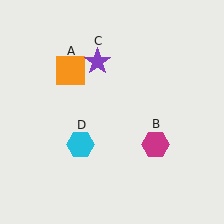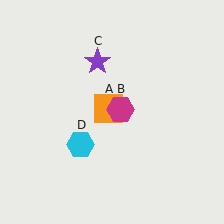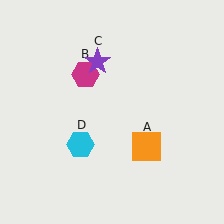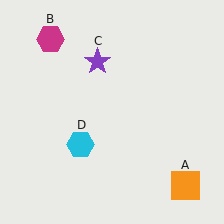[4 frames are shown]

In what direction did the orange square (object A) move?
The orange square (object A) moved down and to the right.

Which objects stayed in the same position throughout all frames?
Purple star (object C) and cyan hexagon (object D) remained stationary.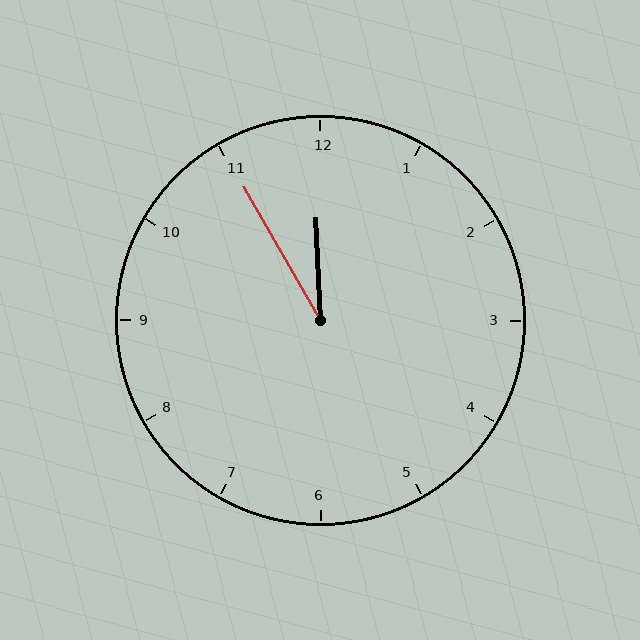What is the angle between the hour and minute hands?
Approximately 28 degrees.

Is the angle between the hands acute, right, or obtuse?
It is acute.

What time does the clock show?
11:55.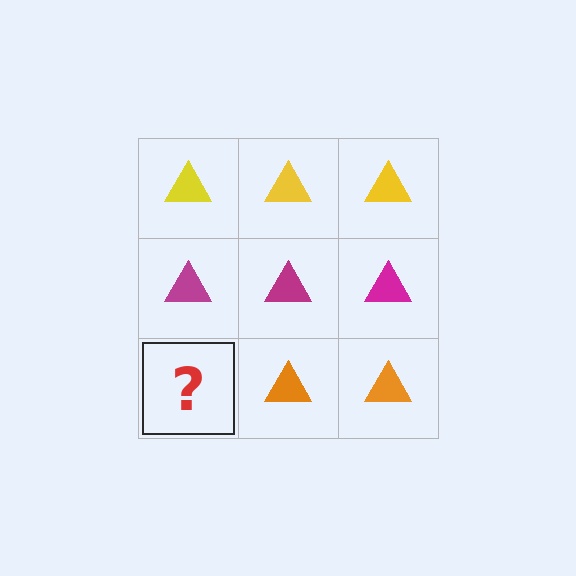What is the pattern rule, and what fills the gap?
The rule is that each row has a consistent color. The gap should be filled with an orange triangle.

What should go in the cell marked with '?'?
The missing cell should contain an orange triangle.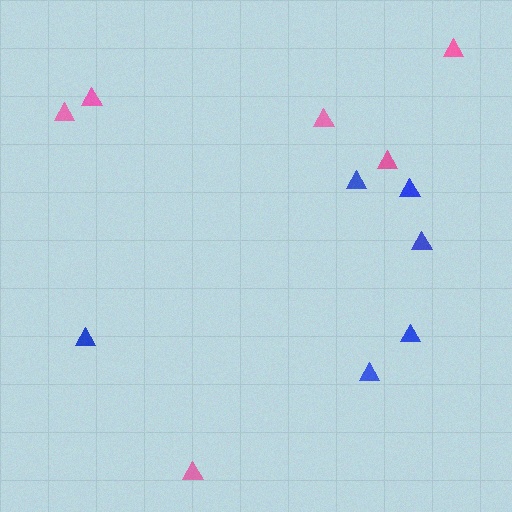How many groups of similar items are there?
There are 2 groups: one group of blue triangles (6) and one group of pink triangles (6).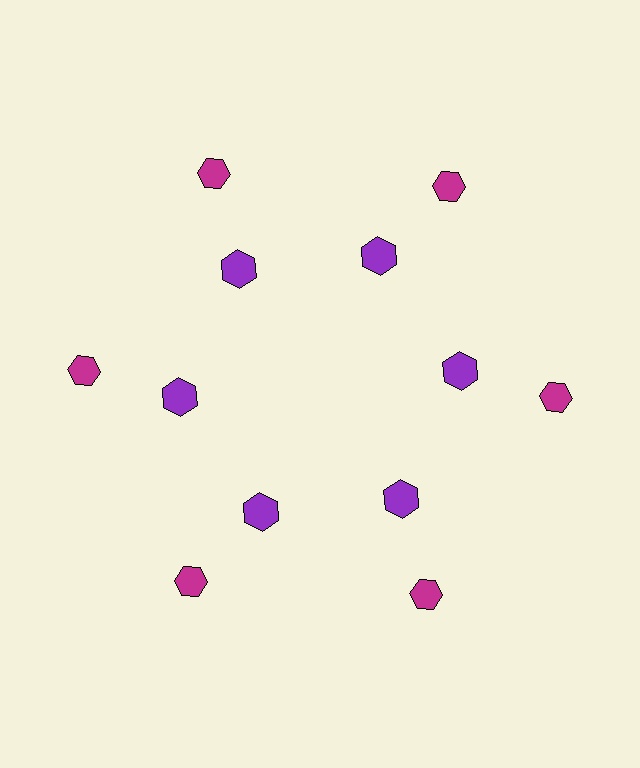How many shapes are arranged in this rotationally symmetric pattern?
There are 12 shapes, arranged in 6 groups of 2.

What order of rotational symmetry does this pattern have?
This pattern has 6-fold rotational symmetry.